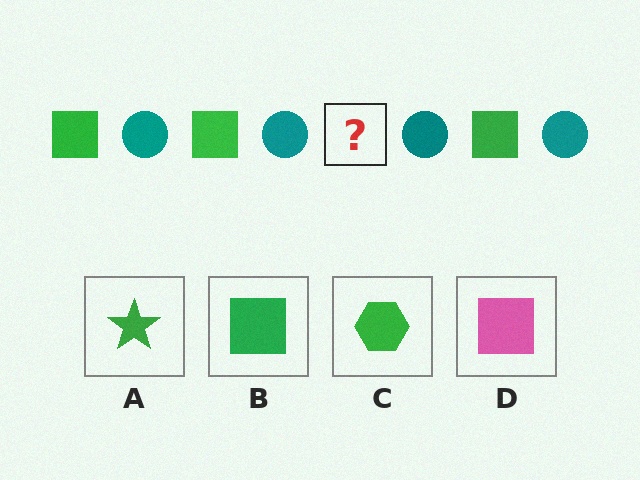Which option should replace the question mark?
Option B.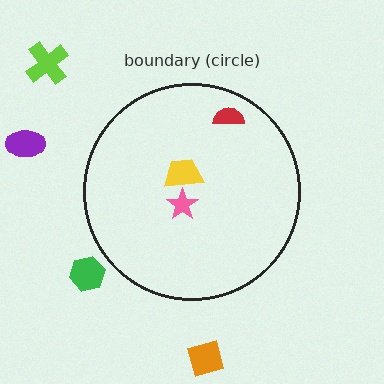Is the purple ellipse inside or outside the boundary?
Outside.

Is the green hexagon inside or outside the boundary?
Outside.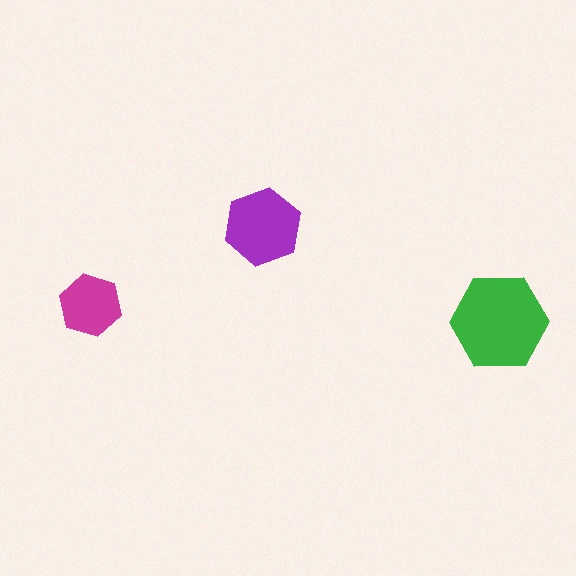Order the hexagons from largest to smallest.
the green one, the purple one, the magenta one.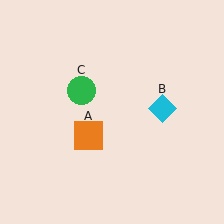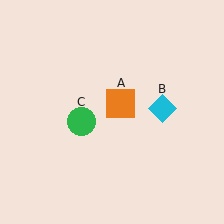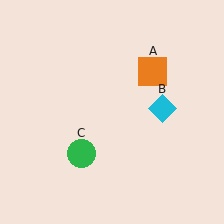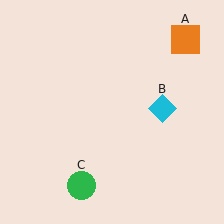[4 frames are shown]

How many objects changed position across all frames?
2 objects changed position: orange square (object A), green circle (object C).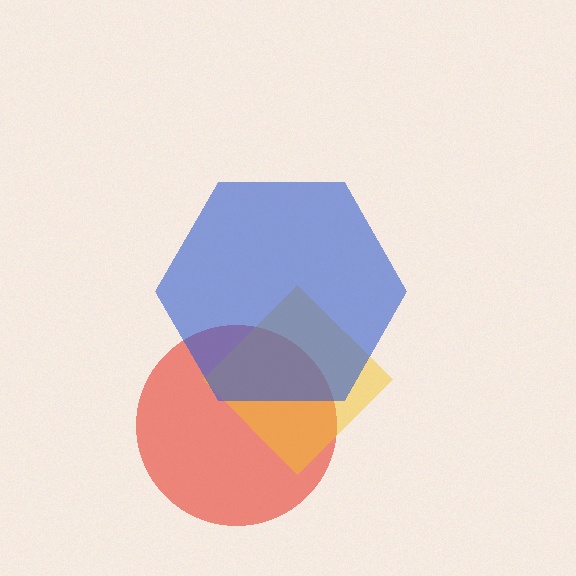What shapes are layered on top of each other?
The layered shapes are: a red circle, a yellow diamond, a blue hexagon.